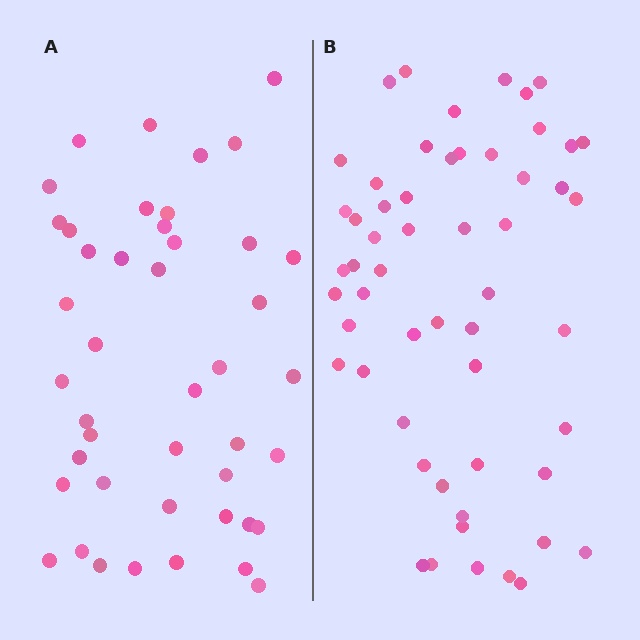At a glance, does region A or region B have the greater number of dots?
Region B (the right region) has more dots.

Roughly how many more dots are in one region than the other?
Region B has roughly 12 or so more dots than region A.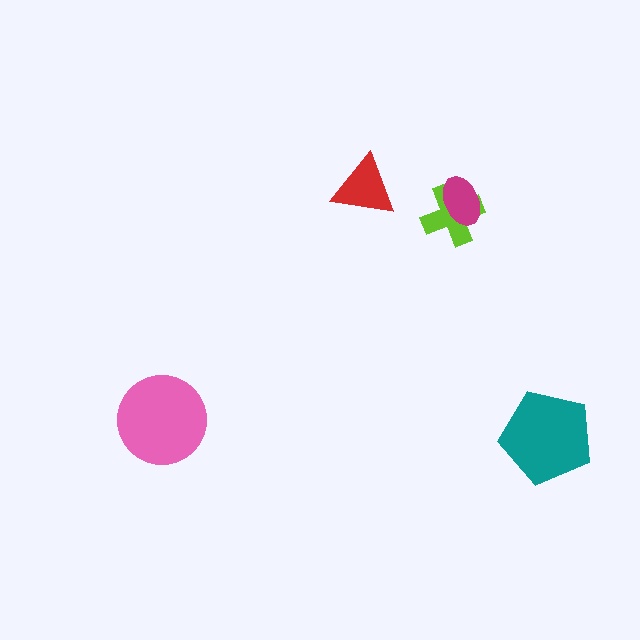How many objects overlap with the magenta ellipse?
1 object overlaps with the magenta ellipse.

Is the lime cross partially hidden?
Yes, it is partially covered by another shape.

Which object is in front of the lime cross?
The magenta ellipse is in front of the lime cross.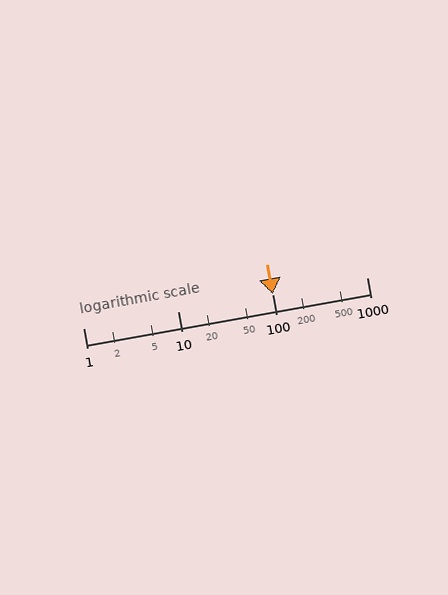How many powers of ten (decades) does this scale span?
The scale spans 3 decades, from 1 to 1000.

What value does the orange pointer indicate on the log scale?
The pointer indicates approximately 100.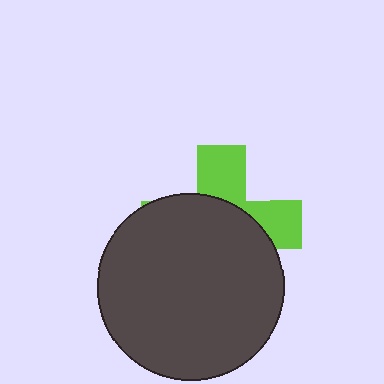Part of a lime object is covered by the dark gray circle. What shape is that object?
It is a cross.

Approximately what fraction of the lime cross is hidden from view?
Roughly 65% of the lime cross is hidden behind the dark gray circle.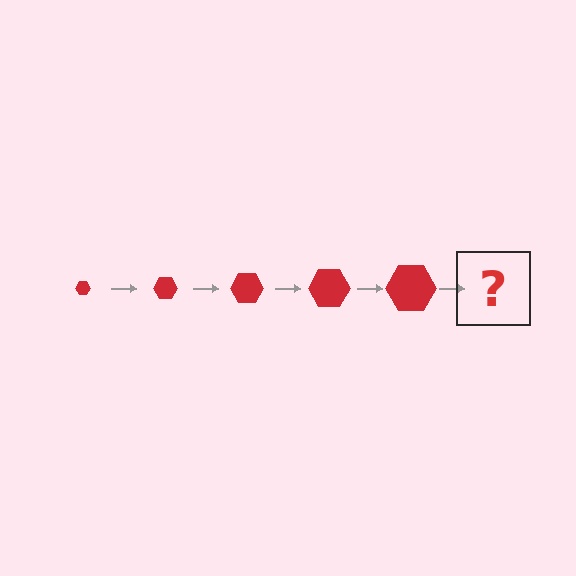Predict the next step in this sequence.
The next step is a red hexagon, larger than the previous one.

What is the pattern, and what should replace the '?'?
The pattern is that the hexagon gets progressively larger each step. The '?' should be a red hexagon, larger than the previous one.